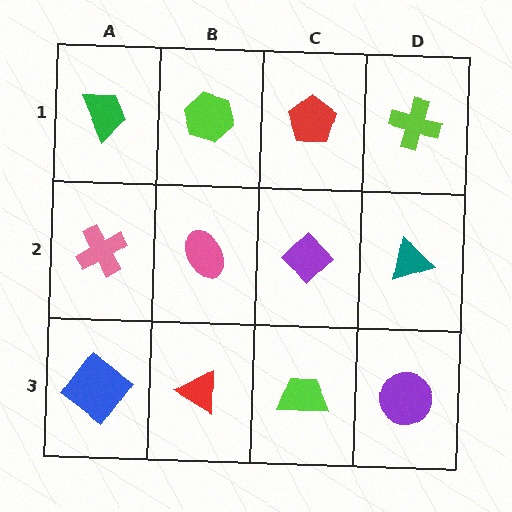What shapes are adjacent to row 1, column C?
A purple diamond (row 2, column C), a lime hexagon (row 1, column B), a lime cross (row 1, column D).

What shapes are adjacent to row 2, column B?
A lime hexagon (row 1, column B), a red triangle (row 3, column B), a pink cross (row 2, column A), a purple diamond (row 2, column C).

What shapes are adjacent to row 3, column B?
A pink ellipse (row 2, column B), a blue diamond (row 3, column A), a lime trapezoid (row 3, column C).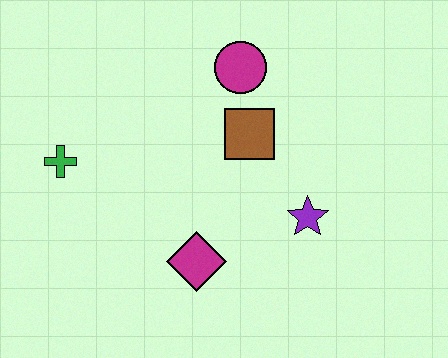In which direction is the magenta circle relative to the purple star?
The magenta circle is above the purple star.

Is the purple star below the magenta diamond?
No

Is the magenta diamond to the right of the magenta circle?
No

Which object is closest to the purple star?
The brown square is closest to the purple star.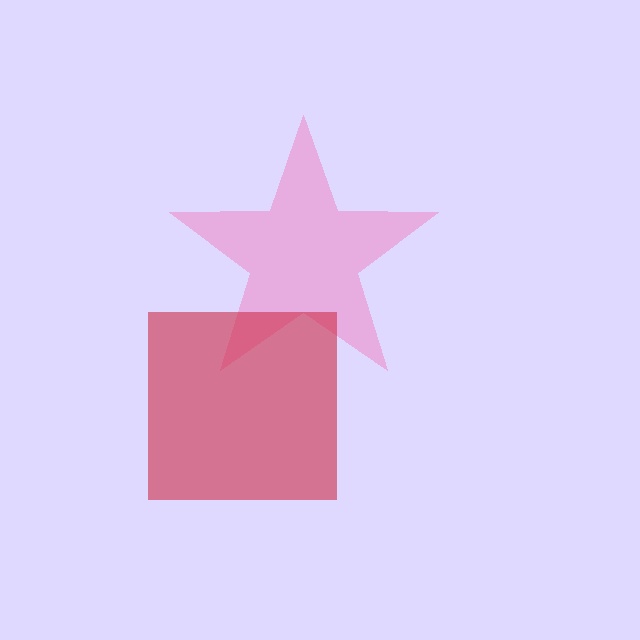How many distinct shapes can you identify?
There are 2 distinct shapes: a pink star, a red square.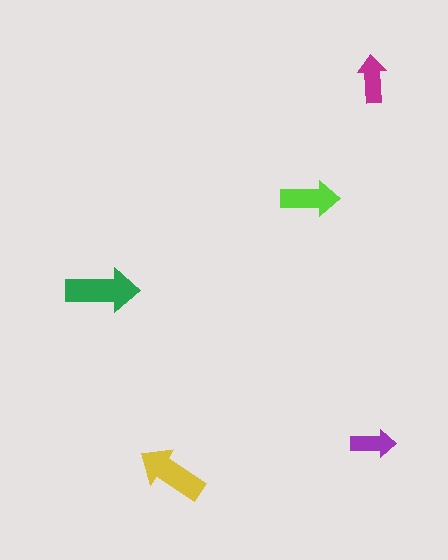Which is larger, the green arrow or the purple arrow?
The green one.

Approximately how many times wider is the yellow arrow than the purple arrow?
About 1.5 times wider.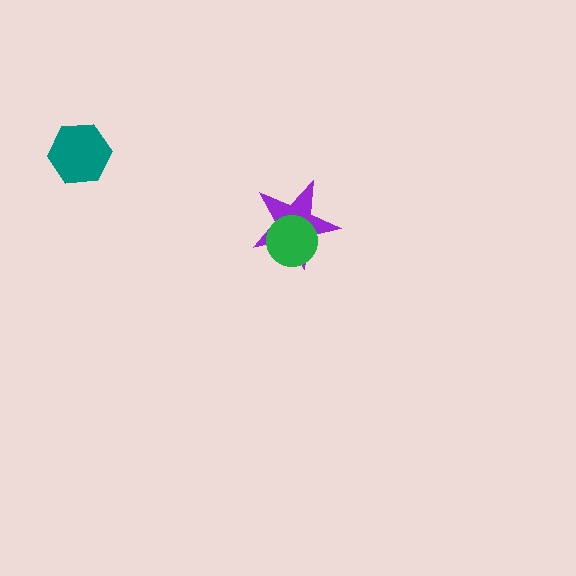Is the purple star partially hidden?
Yes, it is partially covered by another shape.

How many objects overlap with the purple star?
1 object overlaps with the purple star.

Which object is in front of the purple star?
The green circle is in front of the purple star.